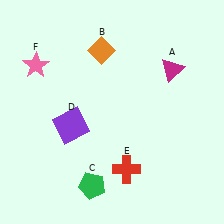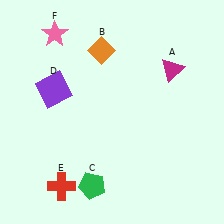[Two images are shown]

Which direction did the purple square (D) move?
The purple square (D) moved up.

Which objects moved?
The objects that moved are: the purple square (D), the red cross (E), the pink star (F).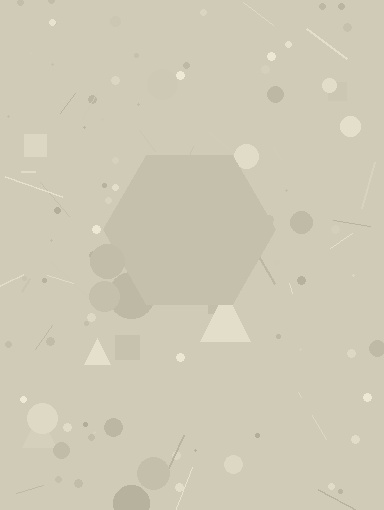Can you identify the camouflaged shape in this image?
The camouflaged shape is a hexagon.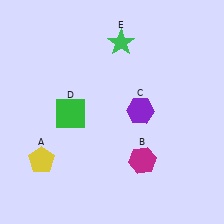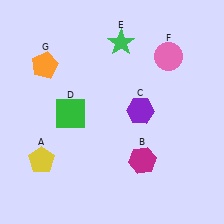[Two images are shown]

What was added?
A pink circle (F), an orange pentagon (G) were added in Image 2.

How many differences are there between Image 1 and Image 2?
There are 2 differences between the two images.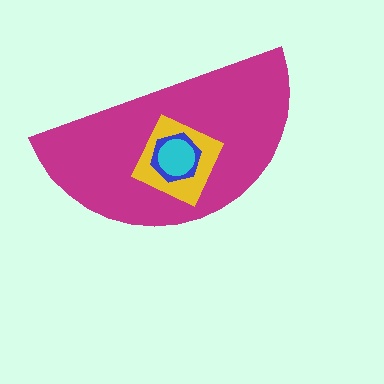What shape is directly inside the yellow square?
The blue hexagon.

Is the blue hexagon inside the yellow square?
Yes.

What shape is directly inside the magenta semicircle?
The yellow square.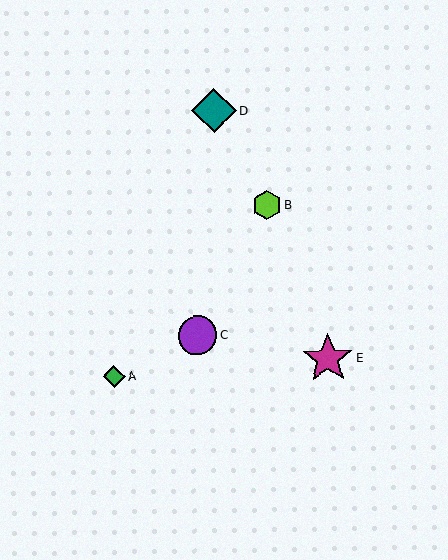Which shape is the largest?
The magenta star (labeled E) is the largest.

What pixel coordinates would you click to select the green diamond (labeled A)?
Click at (114, 377) to select the green diamond A.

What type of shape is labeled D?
Shape D is a teal diamond.